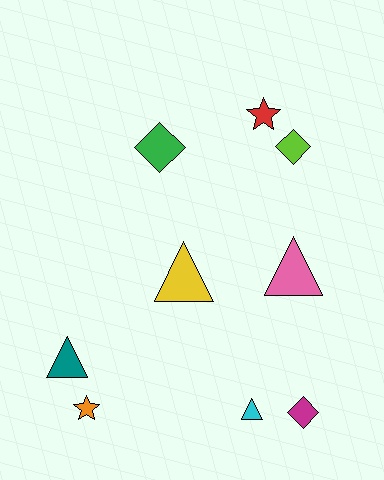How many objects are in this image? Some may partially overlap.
There are 9 objects.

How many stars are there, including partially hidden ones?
There are 2 stars.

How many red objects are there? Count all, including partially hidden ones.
There is 1 red object.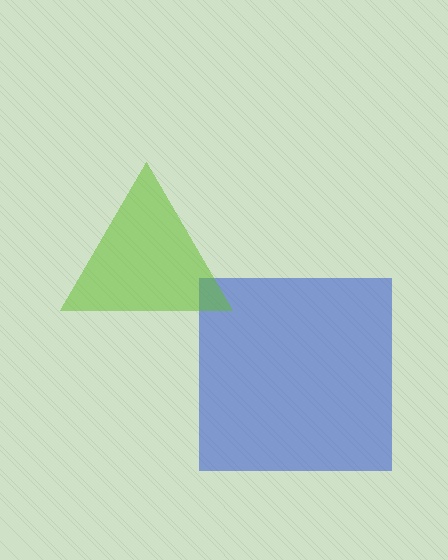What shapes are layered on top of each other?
The layered shapes are: a blue square, a lime triangle.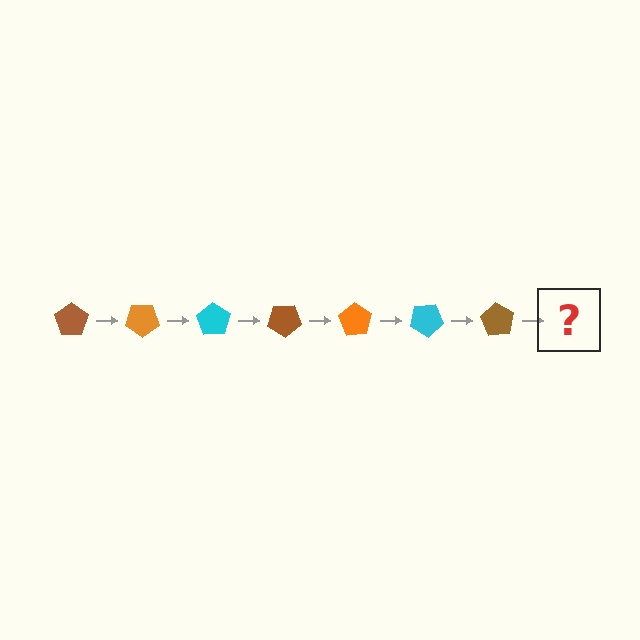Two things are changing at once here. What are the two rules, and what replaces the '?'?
The two rules are that it rotates 35 degrees each step and the color cycles through brown, orange, and cyan. The '?' should be an orange pentagon, rotated 245 degrees from the start.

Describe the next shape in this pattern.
It should be an orange pentagon, rotated 245 degrees from the start.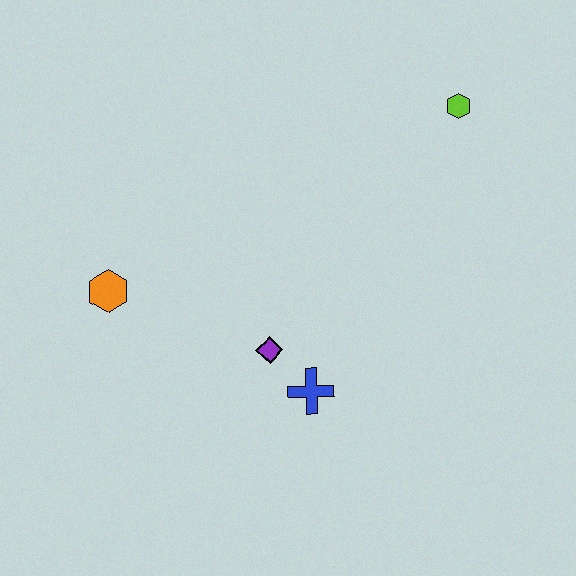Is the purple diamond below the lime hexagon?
Yes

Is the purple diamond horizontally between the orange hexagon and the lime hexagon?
Yes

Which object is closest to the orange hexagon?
The purple diamond is closest to the orange hexagon.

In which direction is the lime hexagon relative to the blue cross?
The lime hexagon is above the blue cross.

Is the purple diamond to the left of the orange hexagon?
No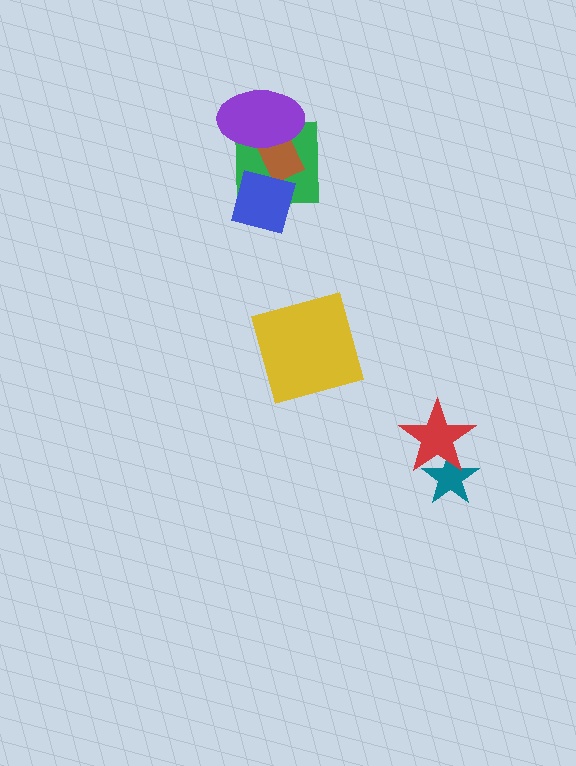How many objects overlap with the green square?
3 objects overlap with the green square.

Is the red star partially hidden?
No, no other shape covers it.